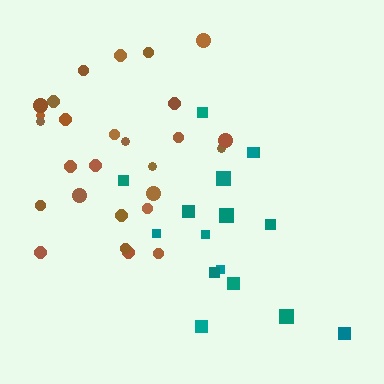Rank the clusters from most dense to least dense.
brown, teal.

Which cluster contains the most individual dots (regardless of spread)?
Brown (27).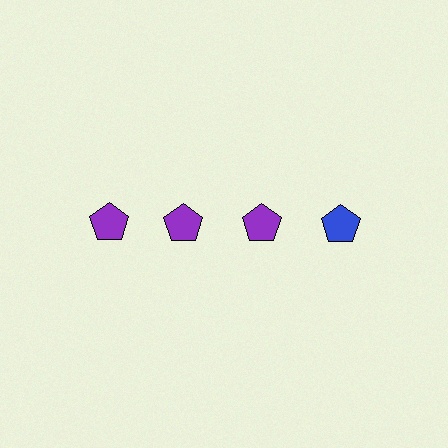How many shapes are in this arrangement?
There are 4 shapes arranged in a grid pattern.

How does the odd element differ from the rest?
It has a different color: blue instead of purple.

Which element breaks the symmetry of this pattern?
The blue pentagon in the top row, second from right column breaks the symmetry. All other shapes are purple pentagons.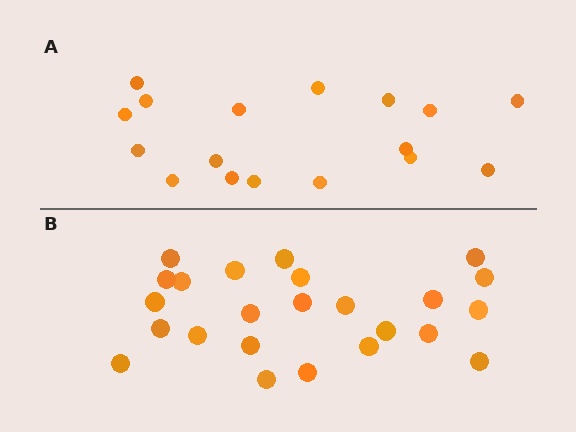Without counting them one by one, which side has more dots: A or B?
Region B (the bottom region) has more dots.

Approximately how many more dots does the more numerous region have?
Region B has roughly 8 or so more dots than region A.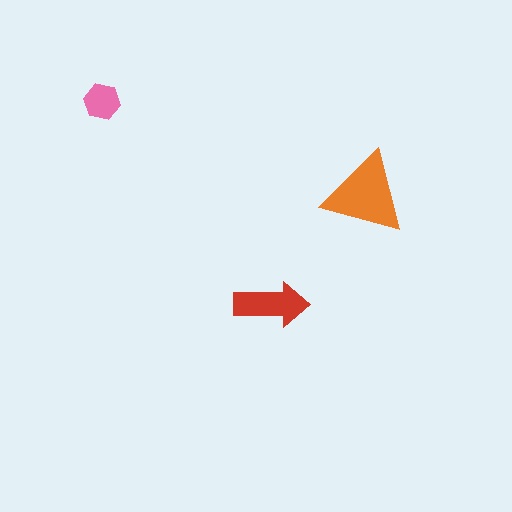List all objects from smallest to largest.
The pink hexagon, the red arrow, the orange triangle.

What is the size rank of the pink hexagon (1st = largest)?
3rd.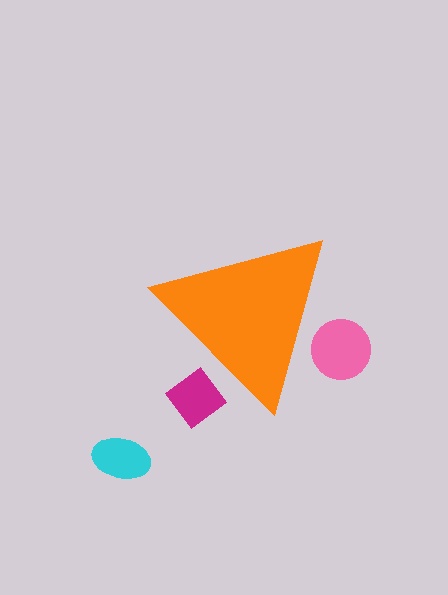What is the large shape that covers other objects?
An orange triangle.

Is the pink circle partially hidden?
Yes, the pink circle is partially hidden behind the orange triangle.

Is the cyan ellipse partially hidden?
No, the cyan ellipse is fully visible.